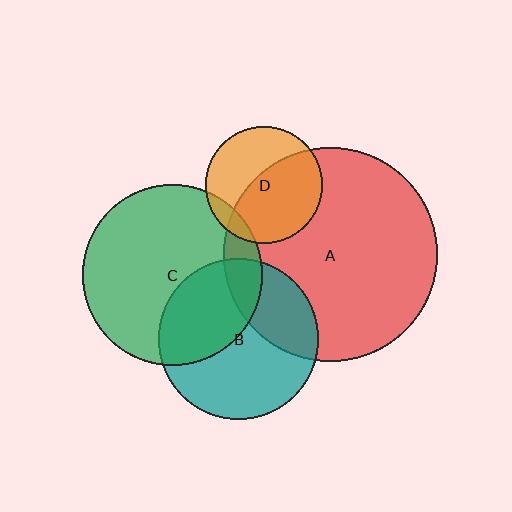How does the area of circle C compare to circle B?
Approximately 1.3 times.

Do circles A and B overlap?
Yes.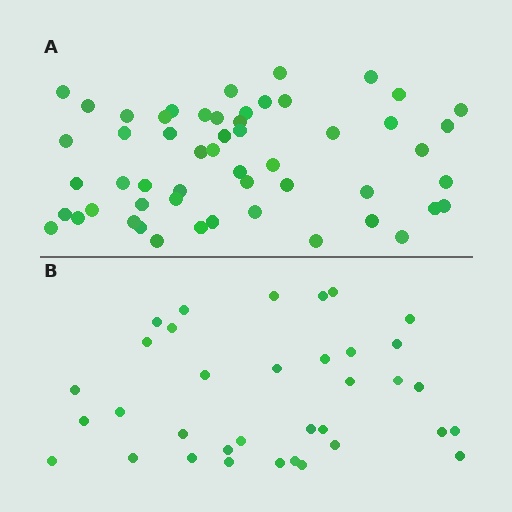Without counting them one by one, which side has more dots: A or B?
Region A (the top region) has more dots.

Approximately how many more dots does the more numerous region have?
Region A has approximately 20 more dots than region B.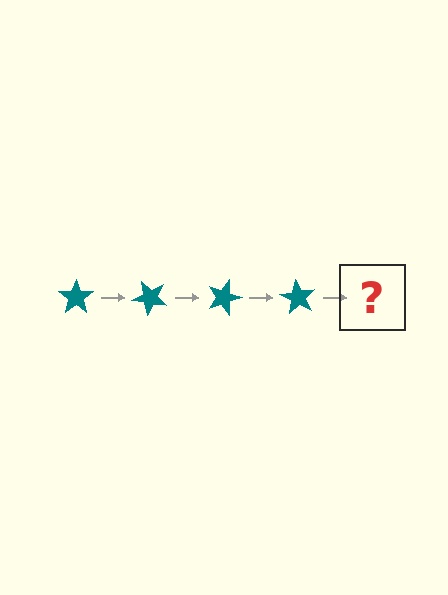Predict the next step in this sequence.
The next step is a teal star rotated 180 degrees.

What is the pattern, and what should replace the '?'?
The pattern is that the star rotates 45 degrees each step. The '?' should be a teal star rotated 180 degrees.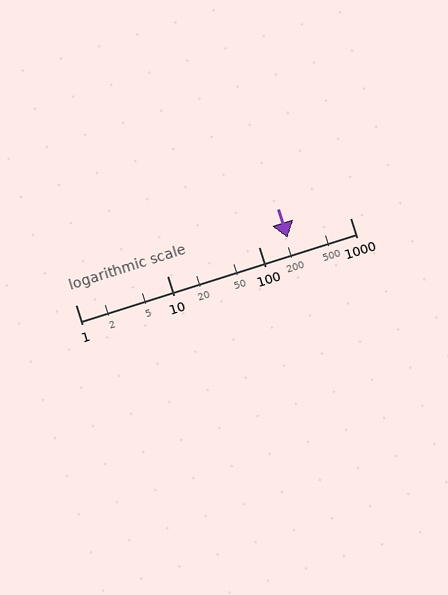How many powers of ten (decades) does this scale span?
The scale spans 3 decades, from 1 to 1000.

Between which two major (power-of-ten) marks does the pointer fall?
The pointer is between 100 and 1000.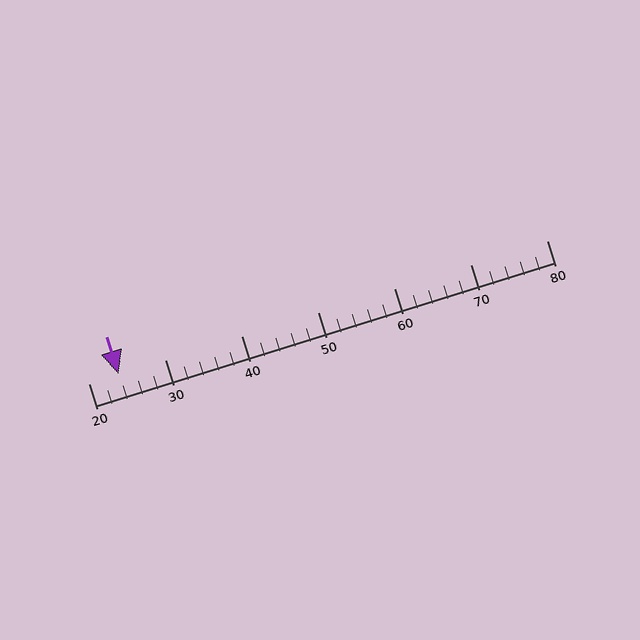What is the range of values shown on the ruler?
The ruler shows values from 20 to 80.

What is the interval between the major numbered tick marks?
The major tick marks are spaced 10 units apart.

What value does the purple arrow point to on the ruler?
The purple arrow points to approximately 24.